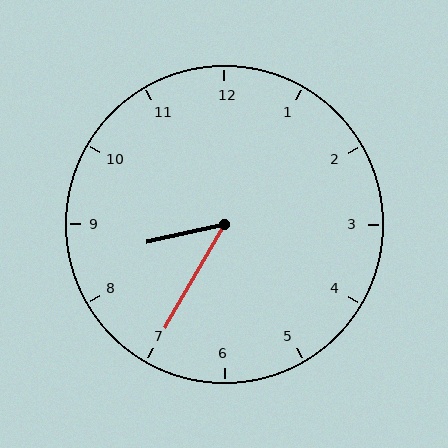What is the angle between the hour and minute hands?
Approximately 48 degrees.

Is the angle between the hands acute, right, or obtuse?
It is acute.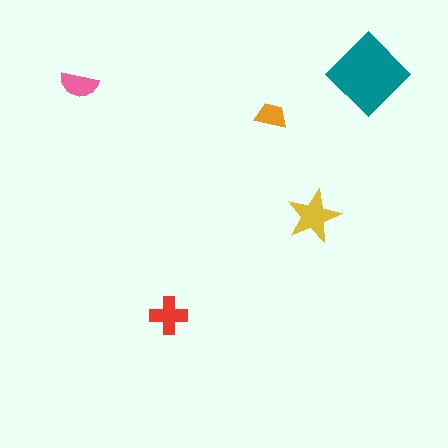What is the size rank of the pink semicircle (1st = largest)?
4th.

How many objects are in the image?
There are 5 objects in the image.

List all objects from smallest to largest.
The orange trapezoid, the pink semicircle, the red cross, the yellow star, the teal diamond.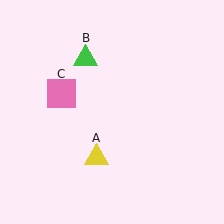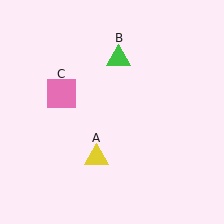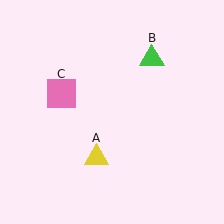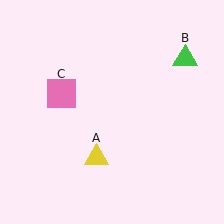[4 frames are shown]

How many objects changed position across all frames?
1 object changed position: green triangle (object B).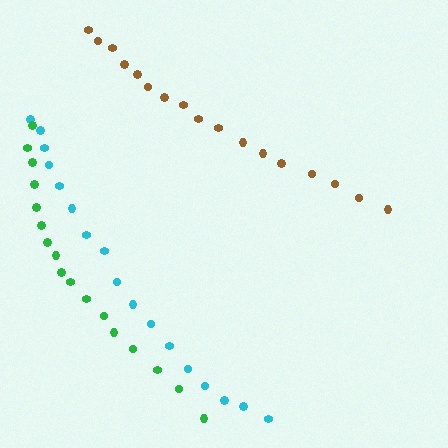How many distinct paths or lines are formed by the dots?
There are 3 distinct paths.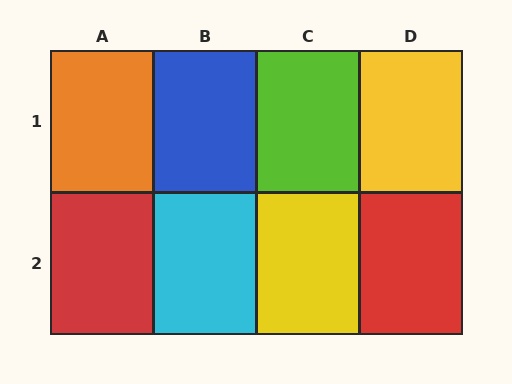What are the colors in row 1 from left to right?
Orange, blue, lime, yellow.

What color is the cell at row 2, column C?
Yellow.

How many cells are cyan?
1 cell is cyan.